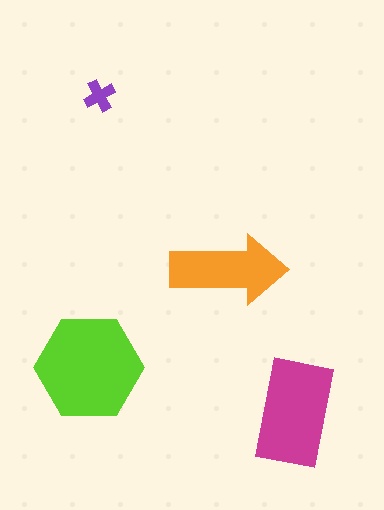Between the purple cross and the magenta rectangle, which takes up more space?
The magenta rectangle.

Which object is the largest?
The lime hexagon.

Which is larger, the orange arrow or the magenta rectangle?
The magenta rectangle.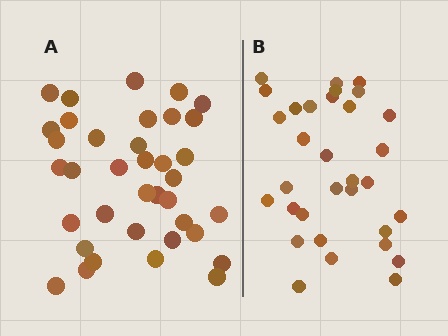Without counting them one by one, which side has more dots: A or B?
Region A (the left region) has more dots.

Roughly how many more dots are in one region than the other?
Region A has about 5 more dots than region B.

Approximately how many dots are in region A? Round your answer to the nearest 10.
About 40 dots. (The exact count is 37, which rounds to 40.)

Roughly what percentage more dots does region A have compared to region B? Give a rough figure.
About 15% more.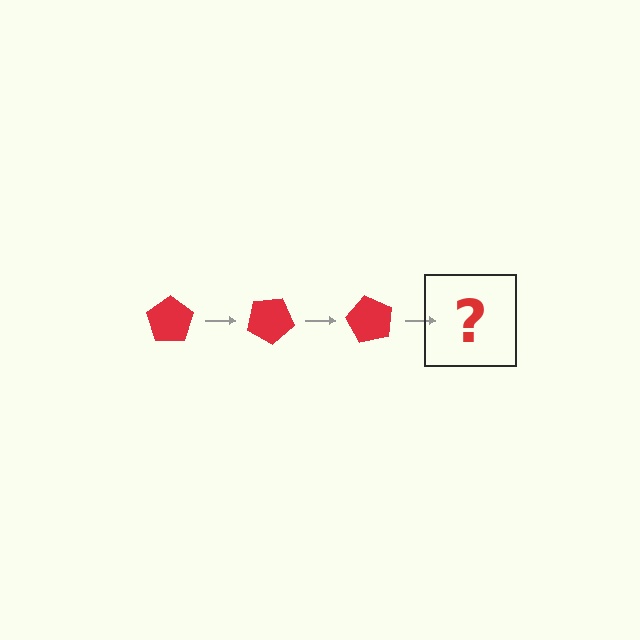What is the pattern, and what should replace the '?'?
The pattern is that the pentagon rotates 30 degrees each step. The '?' should be a red pentagon rotated 90 degrees.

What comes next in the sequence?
The next element should be a red pentagon rotated 90 degrees.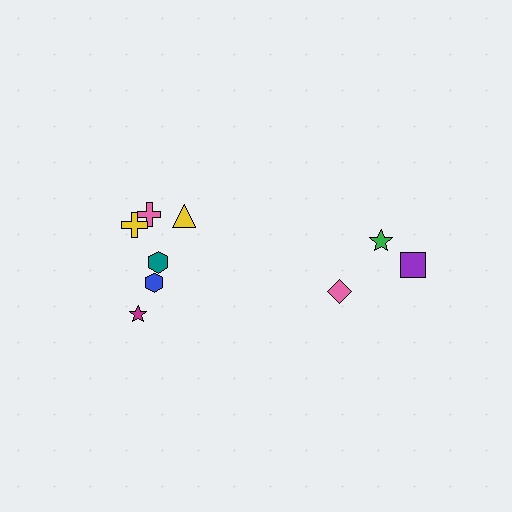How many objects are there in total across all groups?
There are 9 objects.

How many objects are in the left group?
There are 6 objects.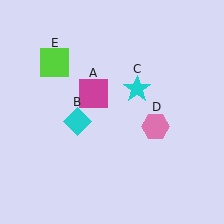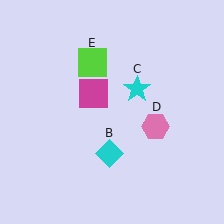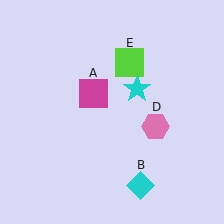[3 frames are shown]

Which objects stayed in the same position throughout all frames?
Magenta square (object A) and cyan star (object C) and pink hexagon (object D) remained stationary.